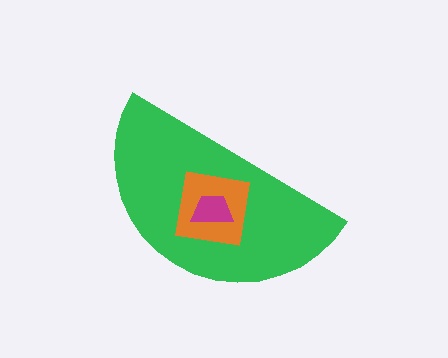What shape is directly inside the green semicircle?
The orange square.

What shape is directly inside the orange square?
The magenta trapezoid.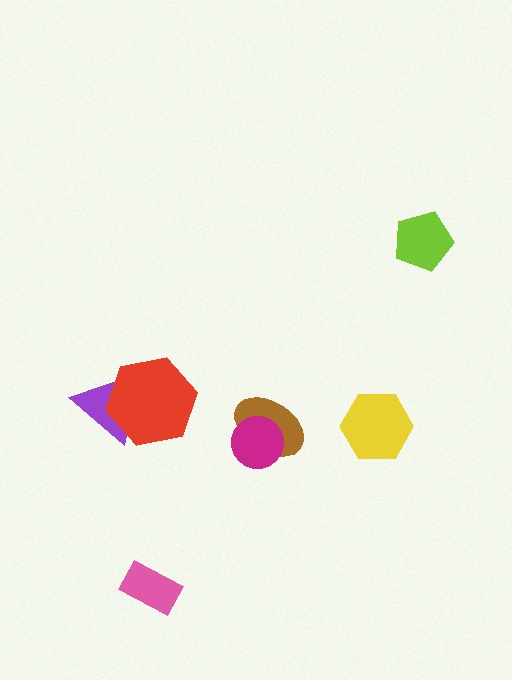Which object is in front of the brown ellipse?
The magenta circle is in front of the brown ellipse.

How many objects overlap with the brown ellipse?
1 object overlaps with the brown ellipse.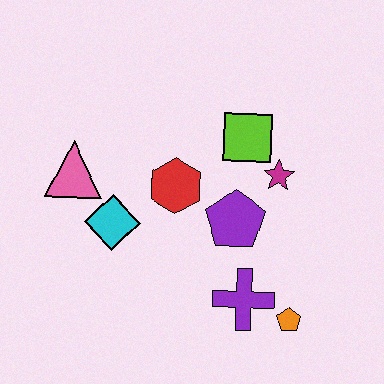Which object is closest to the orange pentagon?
The purple cross is closest to the orange pentagon.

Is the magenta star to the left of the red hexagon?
No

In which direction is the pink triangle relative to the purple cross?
The pink triangle is to the left of the purple cross.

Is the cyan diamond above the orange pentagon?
Yes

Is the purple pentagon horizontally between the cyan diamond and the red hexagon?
No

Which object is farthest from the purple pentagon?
The pink triangle is farthest from the purple pentagon.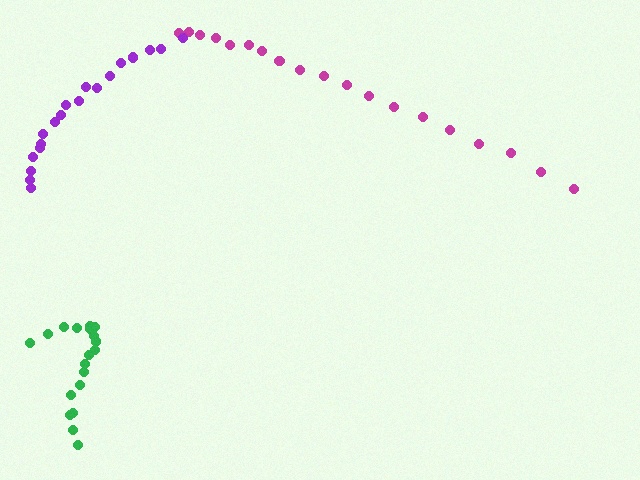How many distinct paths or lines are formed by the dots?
There are 3 distinct paths.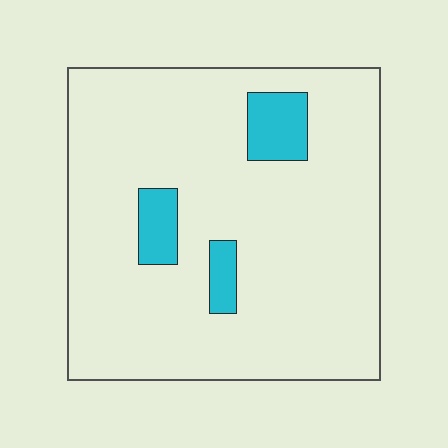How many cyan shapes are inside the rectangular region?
3.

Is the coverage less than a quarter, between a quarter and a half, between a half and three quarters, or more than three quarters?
Less than a quarter.